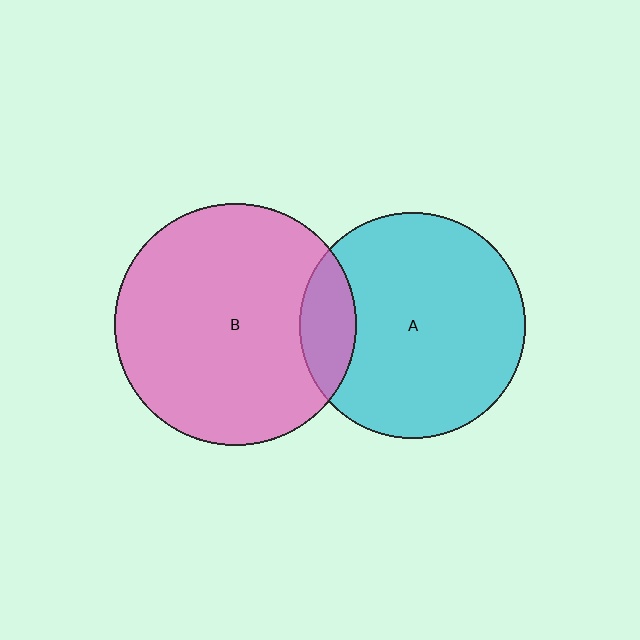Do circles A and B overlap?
Yes.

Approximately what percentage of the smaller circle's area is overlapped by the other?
Approximately 15%.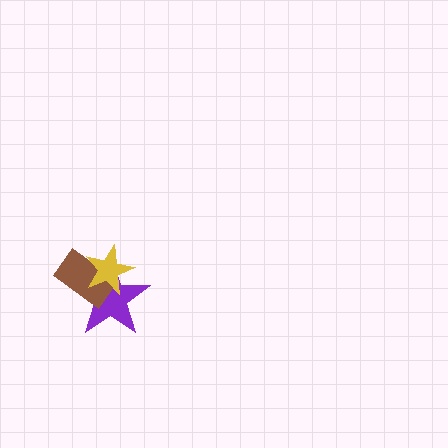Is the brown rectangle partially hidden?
Yes, it is partially covered by another shape.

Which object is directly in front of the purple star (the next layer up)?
The brown rectangle is directly in front of the purple star.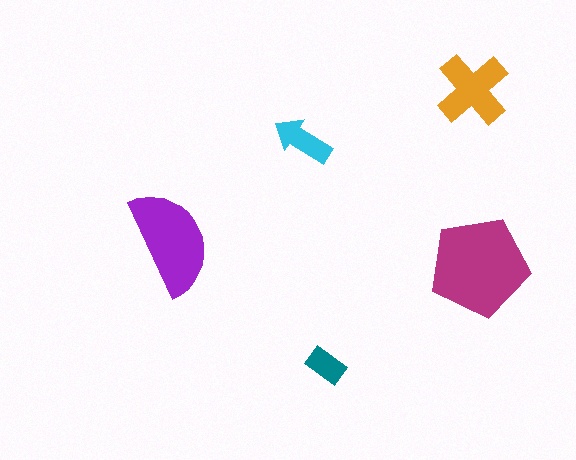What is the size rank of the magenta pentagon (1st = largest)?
1st.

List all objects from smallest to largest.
The teal rectangle, the cyan arrow, the orange cross, the purple semicircle, the magenta pentagon.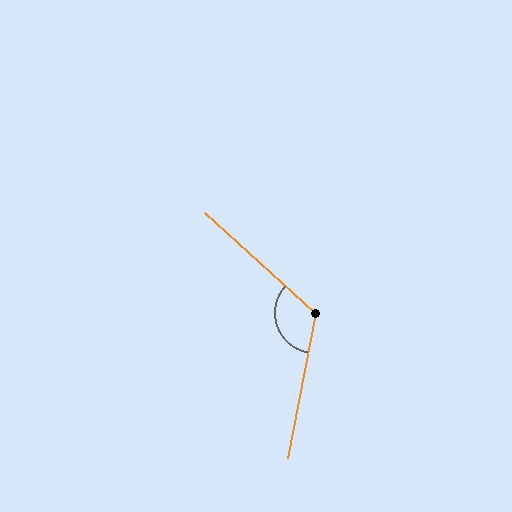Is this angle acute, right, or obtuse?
It is obtuse.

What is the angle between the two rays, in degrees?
Approximately 121 degrees.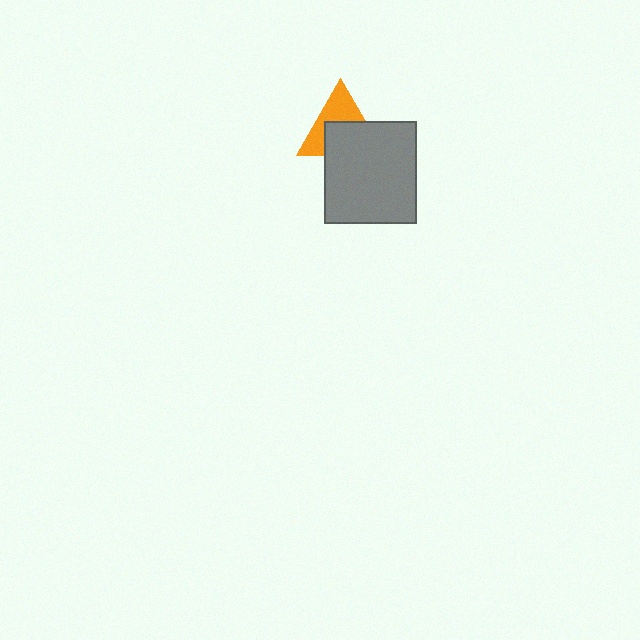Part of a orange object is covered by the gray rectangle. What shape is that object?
It is a triangle.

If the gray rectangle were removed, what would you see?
You would see the complete orange triangle.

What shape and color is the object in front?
The object in front is a gray rectangle.